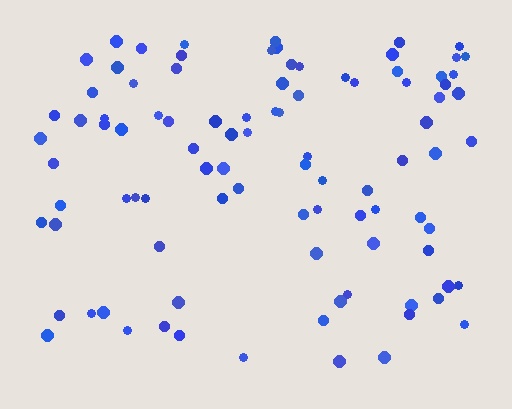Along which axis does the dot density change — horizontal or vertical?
Vertical.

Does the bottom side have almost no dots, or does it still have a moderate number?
Still a moderate number, just noticeably fewer than the top.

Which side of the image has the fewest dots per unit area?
The bottom.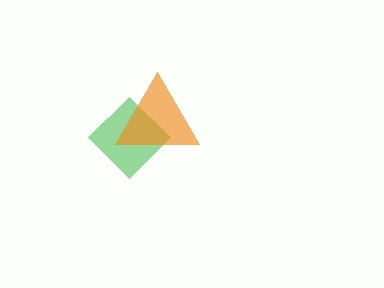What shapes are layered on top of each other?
The layered shapes are: a green diamond, an orange triangle.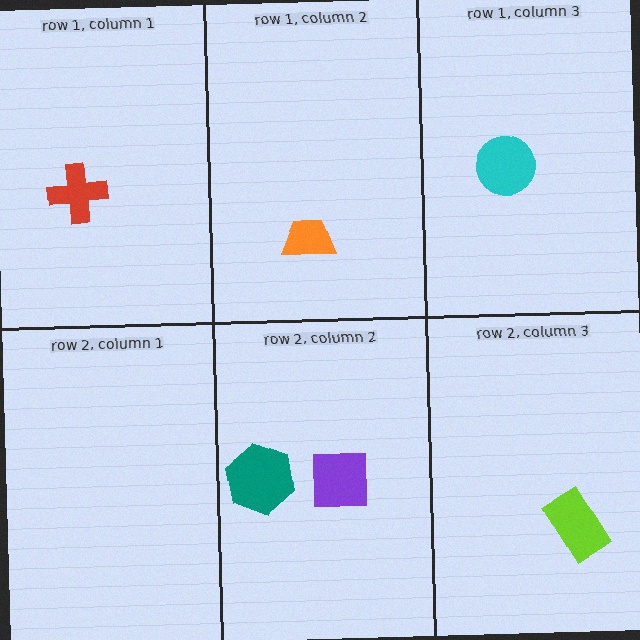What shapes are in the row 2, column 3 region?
The lime rectangle.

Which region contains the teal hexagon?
The row 2, column 2 region.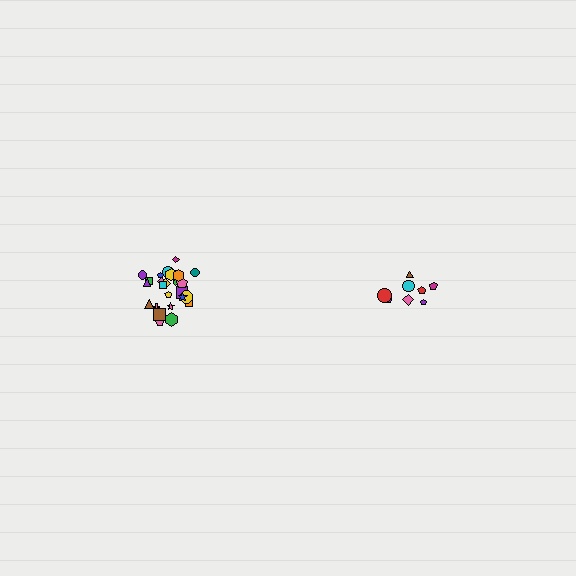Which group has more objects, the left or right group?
The left group.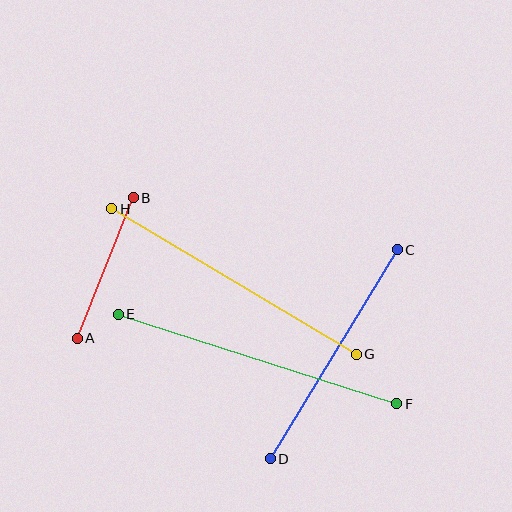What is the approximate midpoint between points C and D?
The midpoint is at approximately (334, 354) pixels.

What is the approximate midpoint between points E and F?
The midpoint is at approximately (257, 359) pixels.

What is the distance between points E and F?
The distance is approximately 293 pixels.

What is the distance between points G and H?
The distance is approximately 285 pixels.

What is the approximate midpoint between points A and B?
The midpoint is at approximately (105, 268) pixels.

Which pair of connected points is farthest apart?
Points E and F are farthest apart.